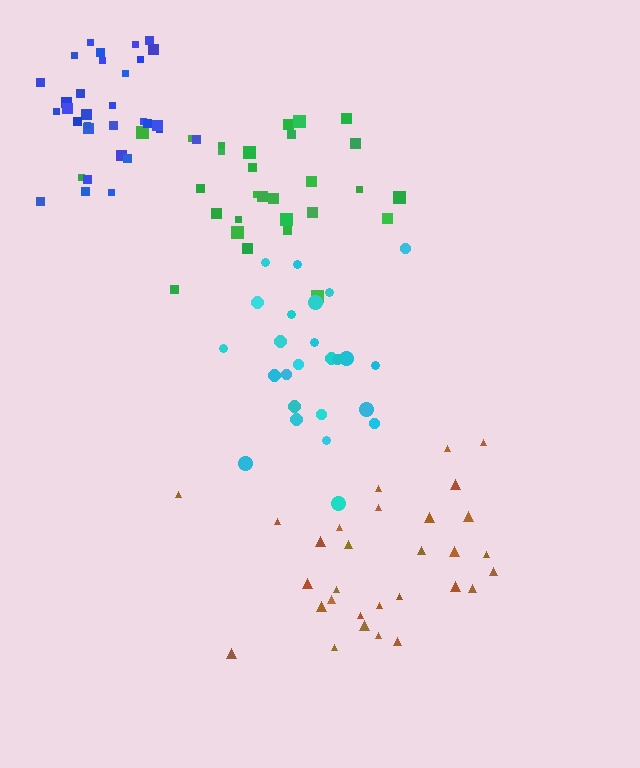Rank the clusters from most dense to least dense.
blue, cyan, brown, green.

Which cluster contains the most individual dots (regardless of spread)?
Blue (31).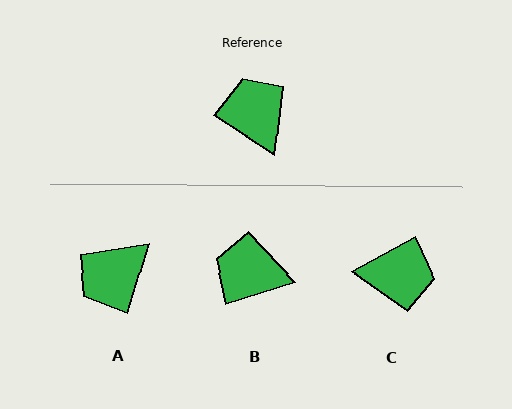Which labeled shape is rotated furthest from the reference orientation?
C, about 118 degrees away.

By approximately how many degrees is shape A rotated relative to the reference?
Approximately 106 degrees counter-clockwise.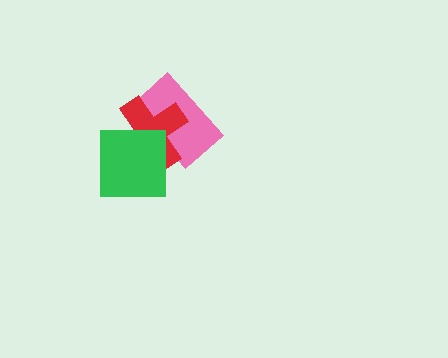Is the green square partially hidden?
No, no other shape covers it.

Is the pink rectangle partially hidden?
Yes, it is partially covered by another shape.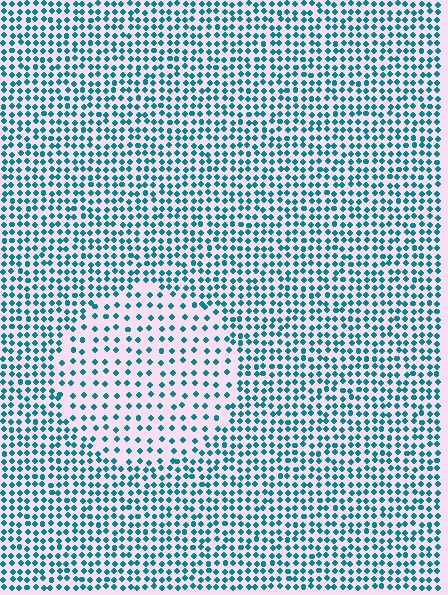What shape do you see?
I see a circle.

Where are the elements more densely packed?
The elements are more densely packed outside the circle boundary.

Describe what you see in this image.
The image contains small teal elements arranged at two different densities. A circle-shaped region is visible where the elements are less densely packed than the surrounding area.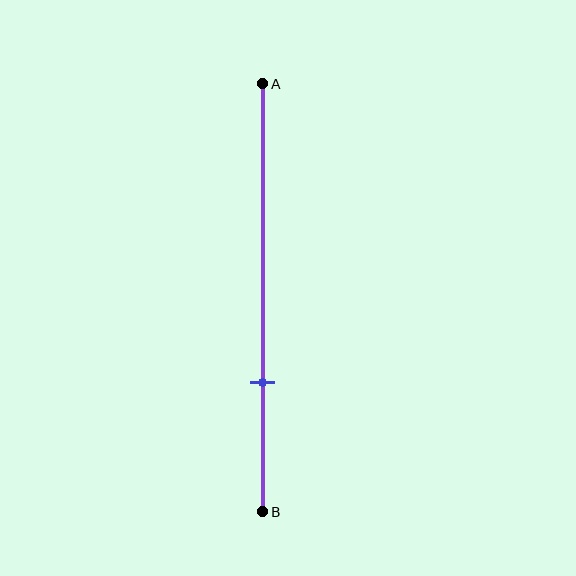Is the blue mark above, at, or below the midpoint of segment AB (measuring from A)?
The blue mark is below the midpoint of segment AB.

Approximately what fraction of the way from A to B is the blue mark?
The blue mark is approximately 70% of the way from A to B.